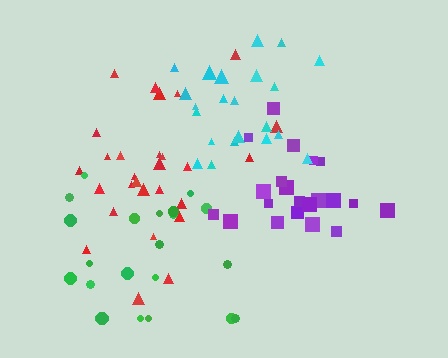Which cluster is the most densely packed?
Cyan.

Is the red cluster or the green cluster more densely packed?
Red.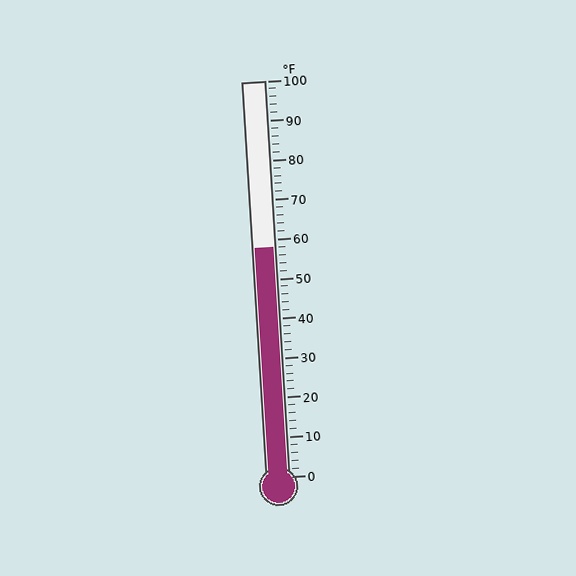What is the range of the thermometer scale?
The thermometer scale ranges from 0°F to 100°F.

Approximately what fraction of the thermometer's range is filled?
The thermometer is filled to approximately 60% of its range.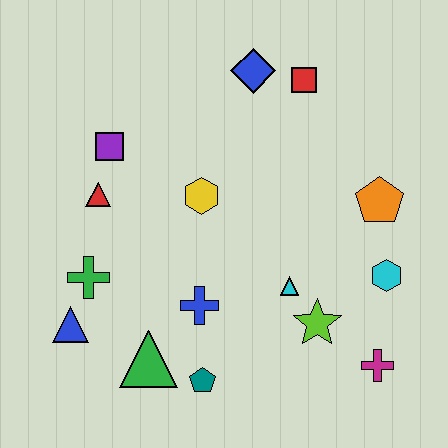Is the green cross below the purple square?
Yes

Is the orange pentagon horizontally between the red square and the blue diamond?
No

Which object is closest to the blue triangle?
The green cross is closest to the blue triangle.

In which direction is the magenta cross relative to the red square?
The magenta cross is below the red square.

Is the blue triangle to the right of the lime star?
No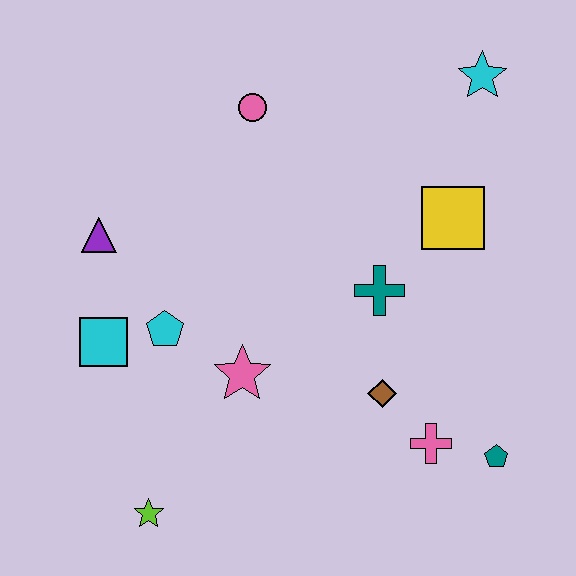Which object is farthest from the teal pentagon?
The purple triangle is farthest from the teal pentagon.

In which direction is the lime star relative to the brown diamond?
The lime star is to the left of the brown diamond.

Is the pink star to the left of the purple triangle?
No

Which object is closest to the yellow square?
The teal cross is closest to the yellow square.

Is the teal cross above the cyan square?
Yes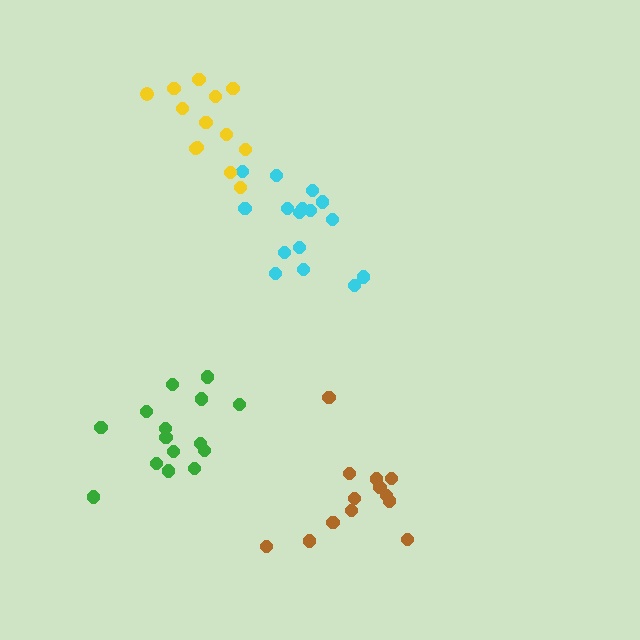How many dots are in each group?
Group 1: 13 dots, Group 2: 16 dots, Group 3: 13 dots, Group 4: 15 dots (57 total).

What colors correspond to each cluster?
The clusters are colored: brown, cyan, yellow, green.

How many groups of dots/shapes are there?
There are 4 groups.